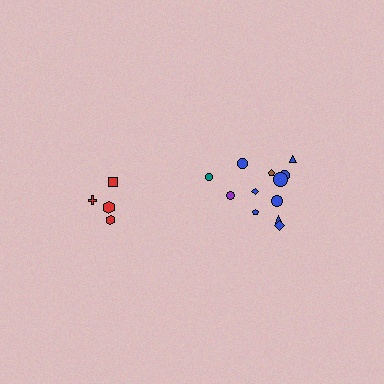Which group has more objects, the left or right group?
The right group.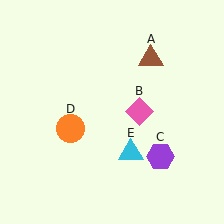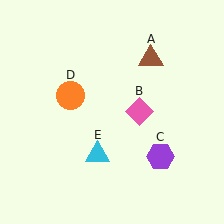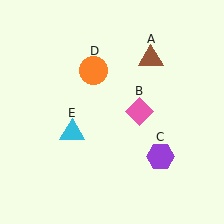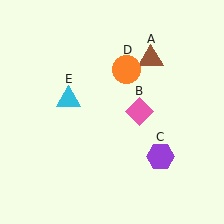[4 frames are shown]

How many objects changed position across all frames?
2 objects changed position: orange circle (object D), cyan triangle (object E).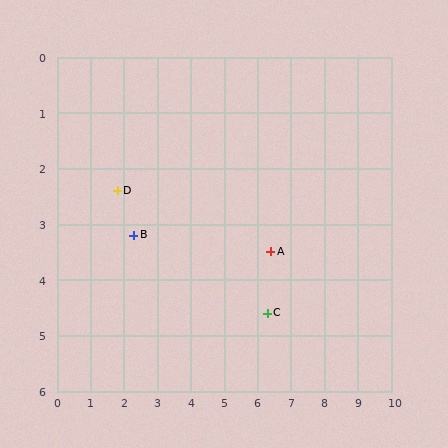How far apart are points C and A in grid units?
Points C and A are about 1.1 grid units apart.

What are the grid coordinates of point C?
Point C is at approximately (6.3, 4.6).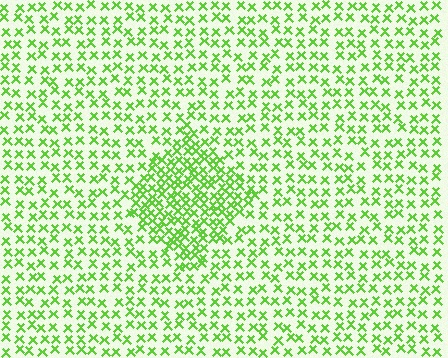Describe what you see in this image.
The image contains small lime elements arranged at two different densities. A diamond-shaped region is visible where the elements are more densely packed than the surrounding area.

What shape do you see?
I see a diamond.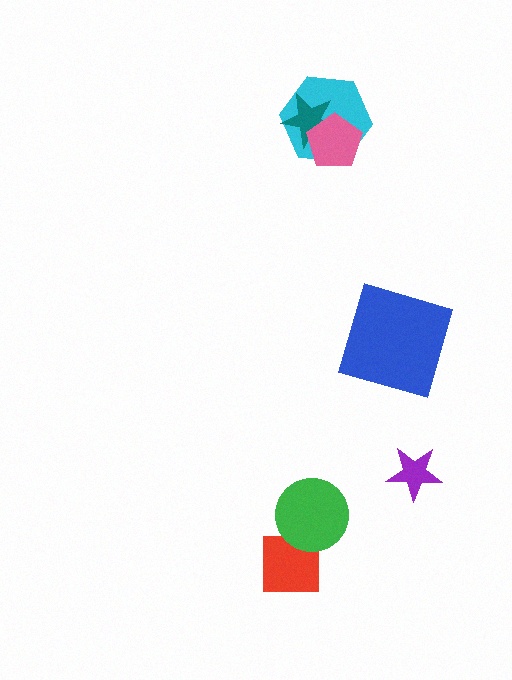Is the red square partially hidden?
Yes, it is partially covered by another shape.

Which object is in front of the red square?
The green circle is in front of the red square.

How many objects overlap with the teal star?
2 objects overlap with the teal star.